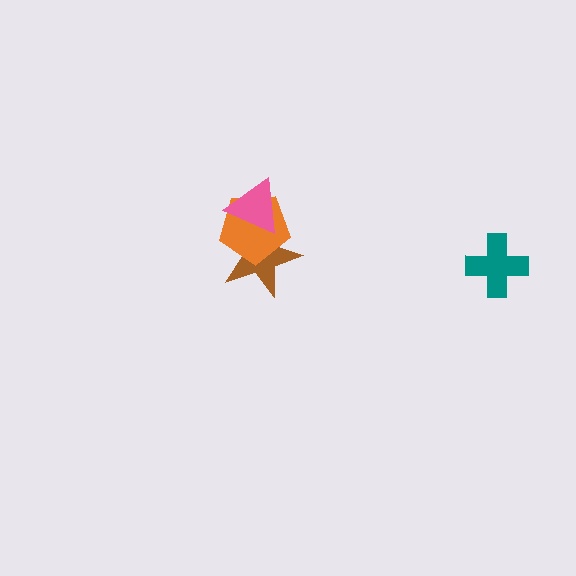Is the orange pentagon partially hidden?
Yes, it is partially covered by another shape.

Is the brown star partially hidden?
Yes, it is partially covered by another shape.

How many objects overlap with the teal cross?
0 objects overlap with the teal cross.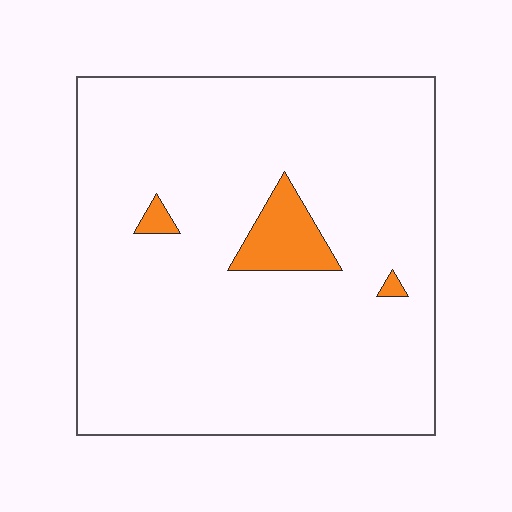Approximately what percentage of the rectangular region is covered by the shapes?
Approximately 5%.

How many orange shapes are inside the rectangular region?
3.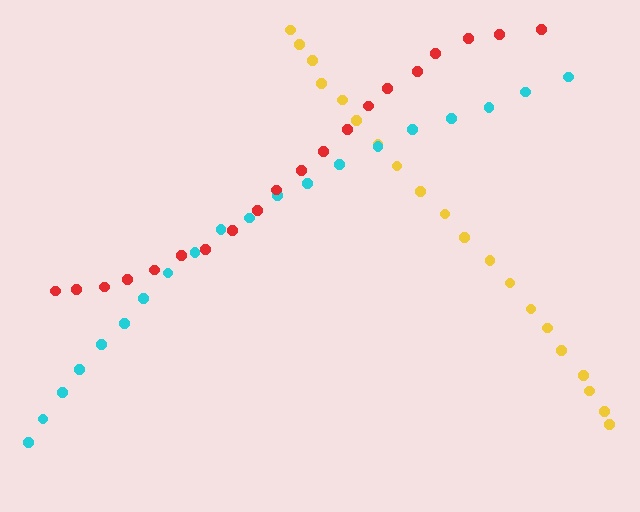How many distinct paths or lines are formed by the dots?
There are 3 distinct paths.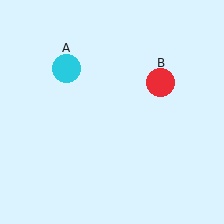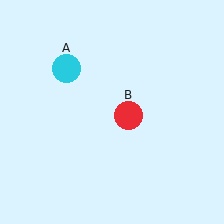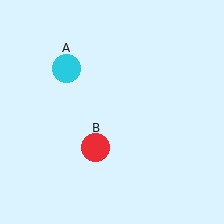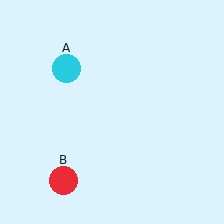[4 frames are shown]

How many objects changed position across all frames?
1 object changed position: red circle (object B).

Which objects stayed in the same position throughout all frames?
Cyan circle (object A) remained stationary.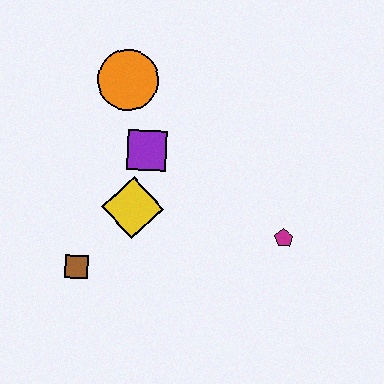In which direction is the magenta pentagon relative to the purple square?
The magenta pentagon is to the right of the purple square.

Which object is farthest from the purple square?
The magenta pentagon is farthest from the purple square.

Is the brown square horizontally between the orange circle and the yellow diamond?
No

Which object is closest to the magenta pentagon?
The yellow diamond is closest to the magenta pentagon.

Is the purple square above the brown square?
Yes